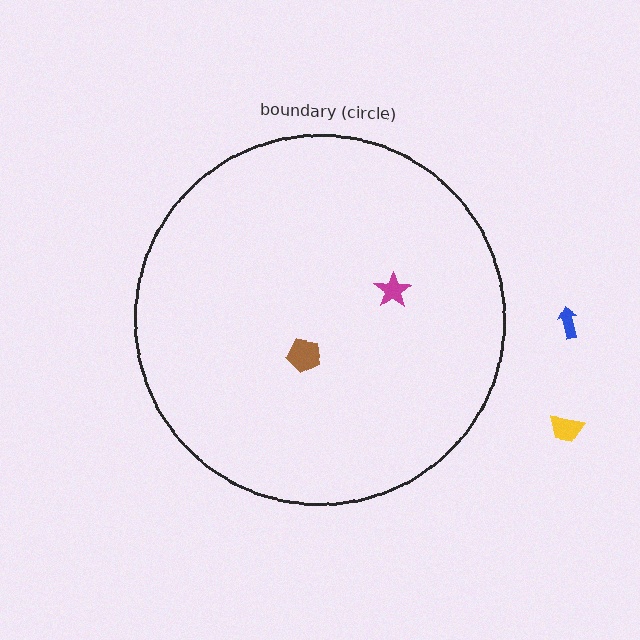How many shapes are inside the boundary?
2 inside, 2 outside.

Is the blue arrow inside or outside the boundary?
Outside.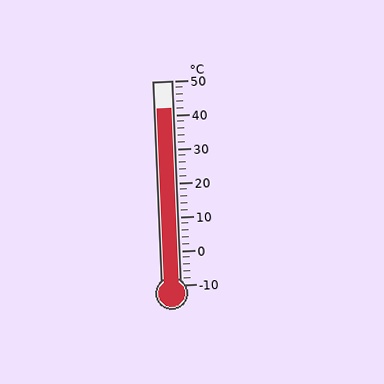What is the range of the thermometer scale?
The thermometer scale ranges from -10°C to 50°C.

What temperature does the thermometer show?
The thermometer shows approximately 42°C.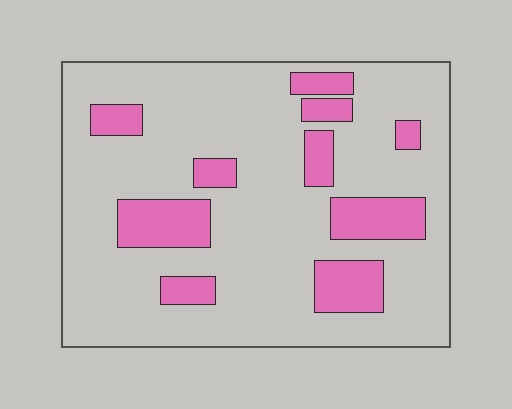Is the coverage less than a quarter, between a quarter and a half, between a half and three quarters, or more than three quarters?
Less than a quarter.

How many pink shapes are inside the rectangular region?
10.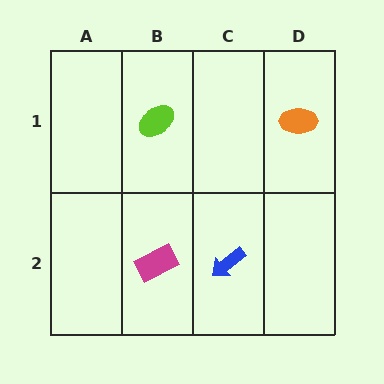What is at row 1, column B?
A lime ellipse.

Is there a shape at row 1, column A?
No, that cell is empty.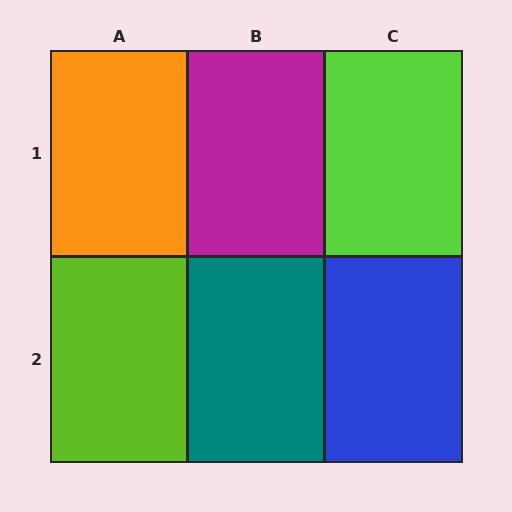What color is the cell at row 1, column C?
Lime.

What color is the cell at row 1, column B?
Magenta.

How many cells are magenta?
1 cell is magenta.